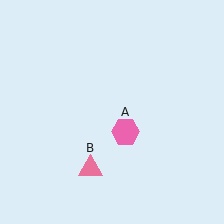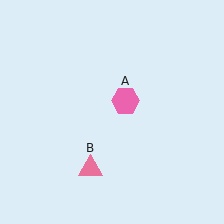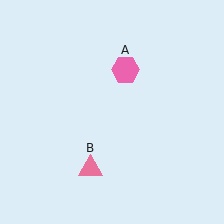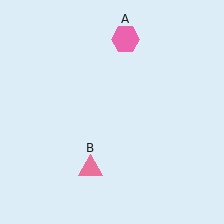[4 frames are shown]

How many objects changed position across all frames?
1 object changed position: pink hexagon (object A).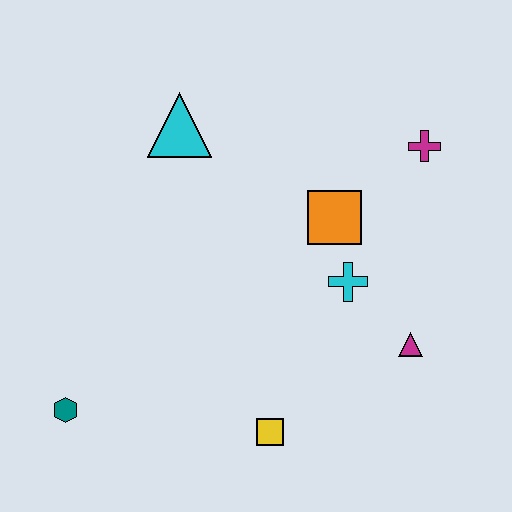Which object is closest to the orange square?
The cyan cross is closest to the orange square.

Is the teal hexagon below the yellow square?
No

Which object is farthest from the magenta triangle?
The teal hexagon is farthest from the magenta triangle.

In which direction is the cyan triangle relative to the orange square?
The cyan triangle is to the left of the orange square.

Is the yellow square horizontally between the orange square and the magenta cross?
No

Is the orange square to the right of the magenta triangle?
No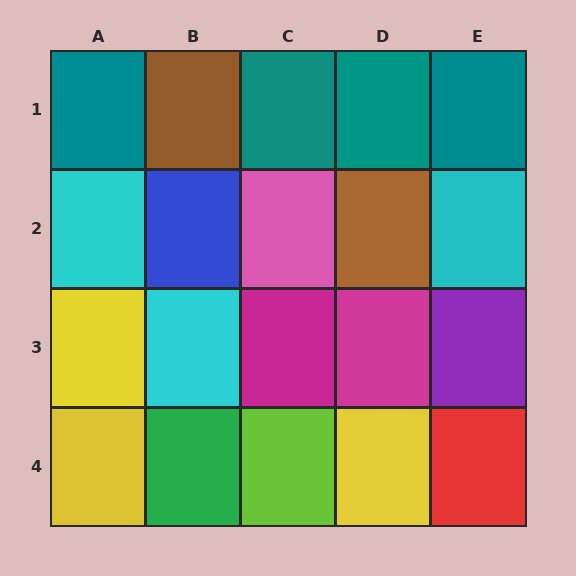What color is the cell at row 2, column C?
Pink.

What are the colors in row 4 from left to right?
Yellow, green, lime, yellow, red.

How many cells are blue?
1 cell is blue.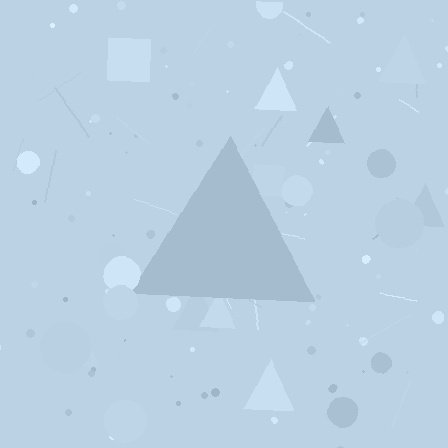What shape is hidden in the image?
A triangle is hidden in the image.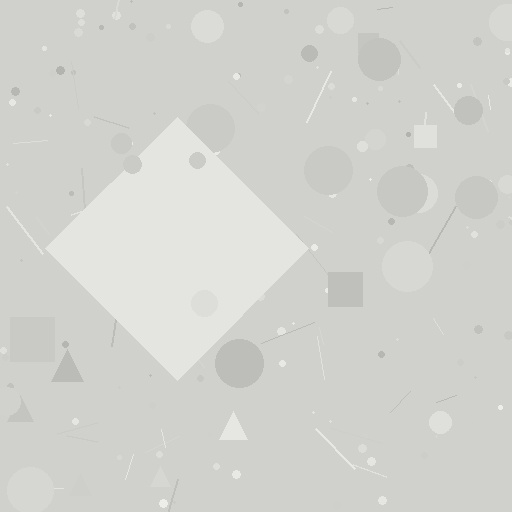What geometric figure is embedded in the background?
A diamond is embedded in the background.